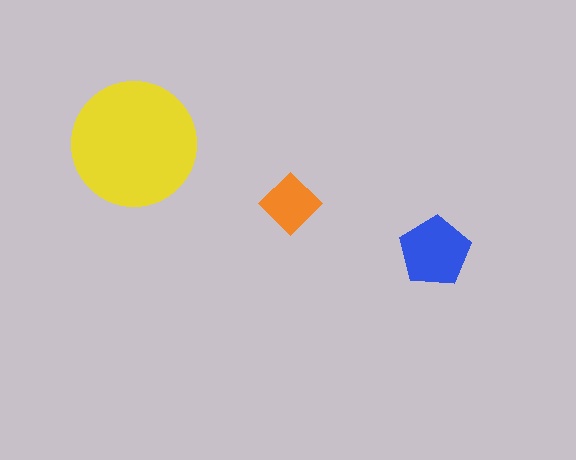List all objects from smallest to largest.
The orange diamond, the blue pentagon, the yellow circle.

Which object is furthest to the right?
The blue pentagon is rightmost.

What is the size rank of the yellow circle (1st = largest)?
1st.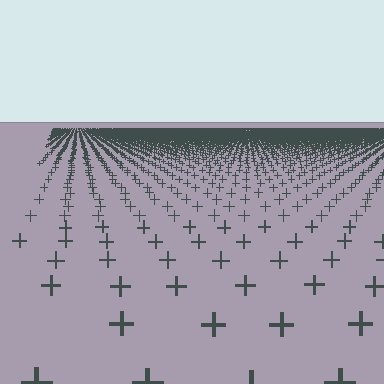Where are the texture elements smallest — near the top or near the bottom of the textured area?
Near the top.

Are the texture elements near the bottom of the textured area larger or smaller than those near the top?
Larger. Near the bottom, elements are closer to the viewer and appear at a bigger on-screen size.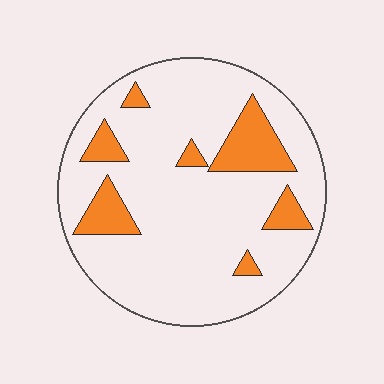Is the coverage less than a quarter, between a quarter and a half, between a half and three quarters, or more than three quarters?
Less than a quarter.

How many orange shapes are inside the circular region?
7.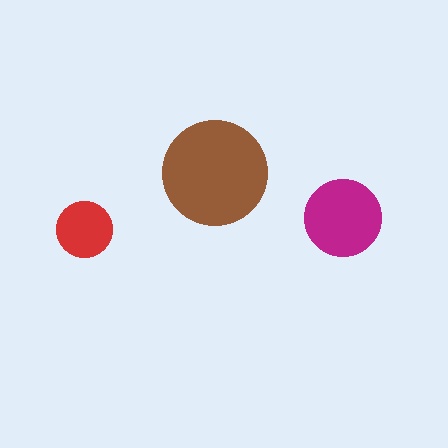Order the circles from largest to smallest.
the brown one, the magenta one, the red one.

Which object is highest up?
The brown circle is topmost.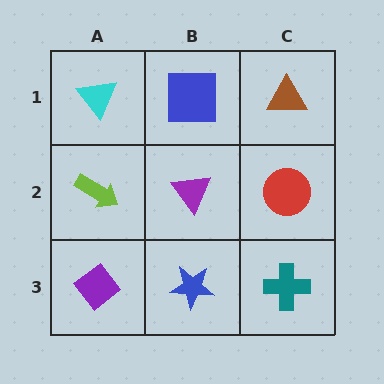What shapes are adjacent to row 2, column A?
A cyan triangle (row 1, column A), a purple diamond (row 3, column A), a purple triangle (row 2, column B).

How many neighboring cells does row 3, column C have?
2.